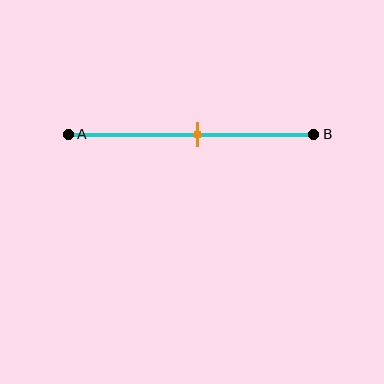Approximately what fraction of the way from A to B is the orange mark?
The orange mark is approximately 55% of the way from A to B.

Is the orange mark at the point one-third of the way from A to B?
No, the mark is at about 55% from A, not at the 33% one-third point.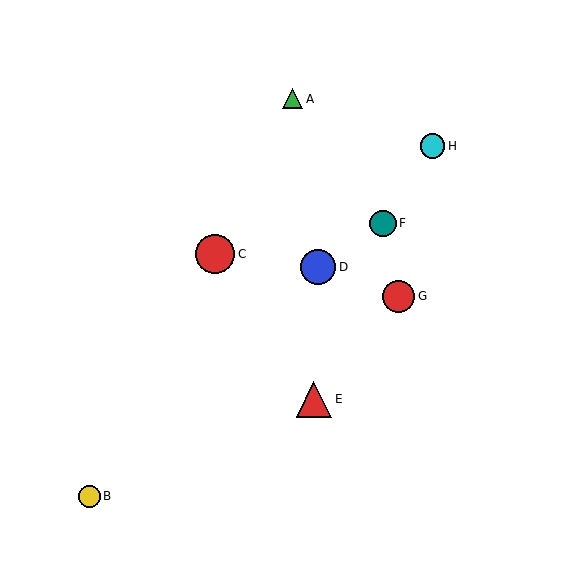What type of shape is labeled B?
Shape B is a yellow circle.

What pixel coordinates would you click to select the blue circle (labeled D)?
Click at (318, 267) to select the blue circle D.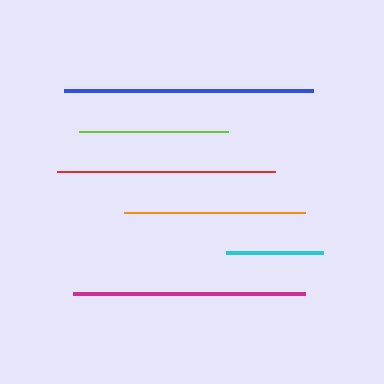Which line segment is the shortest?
The cyan line is the shortest at approximately 98 pixels.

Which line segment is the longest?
The blue line is the longest at approximately 249 pixels.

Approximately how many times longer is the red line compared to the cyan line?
The red line is approximately 2.2 times the length of the cyan line.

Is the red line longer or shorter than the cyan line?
The red line is longer than the cyan line.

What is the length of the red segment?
The red segment is approximately 218 pixels long.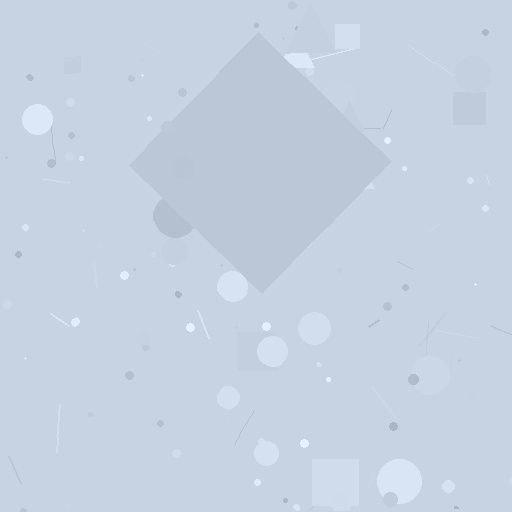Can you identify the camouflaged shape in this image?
The camouflaged shape is a diamond.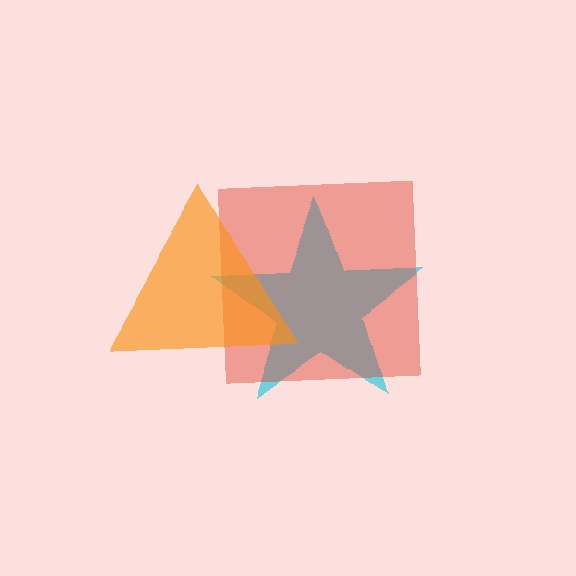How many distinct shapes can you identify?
There are 3 distinct shapes: a cyan star, a red square, an orange triangle.